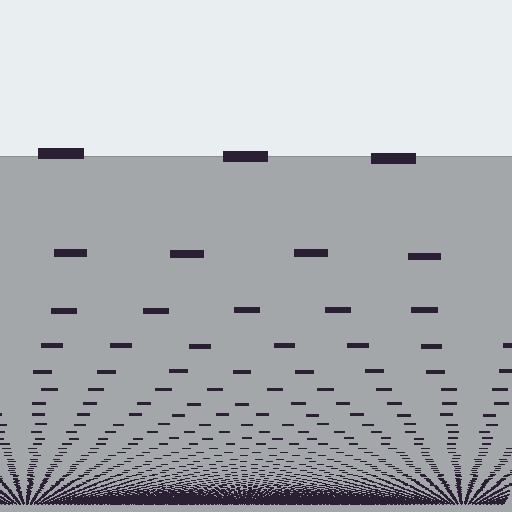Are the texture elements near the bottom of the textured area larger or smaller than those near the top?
Smaller. The gradient is inverted — elements near the bottom are smaller and denser.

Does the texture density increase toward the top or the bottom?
Density increases toward the bottom.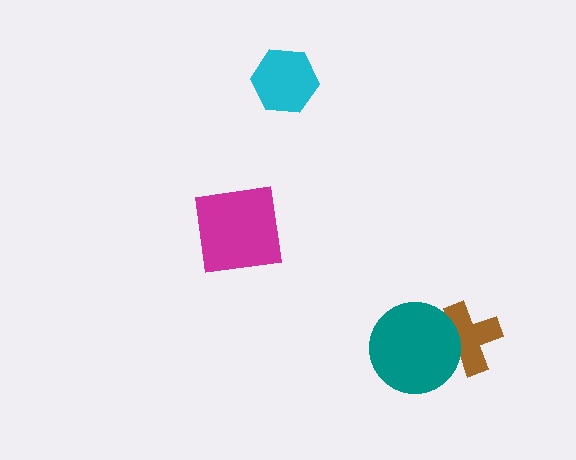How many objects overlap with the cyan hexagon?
0 objects overlap with the cyan hexagon.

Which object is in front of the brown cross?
The teal circle is in front of the brown cross.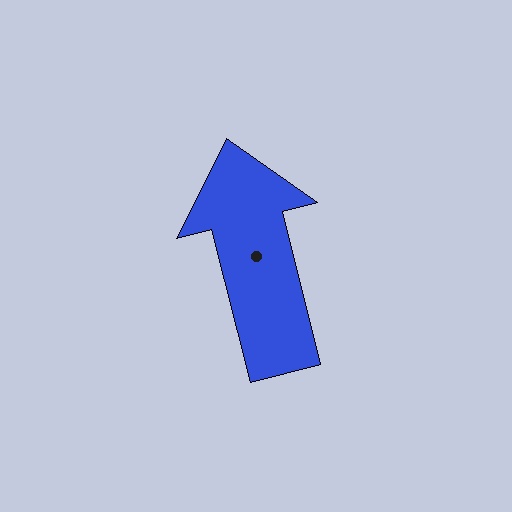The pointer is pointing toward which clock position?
Roughly 12 o'clock.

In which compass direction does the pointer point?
North.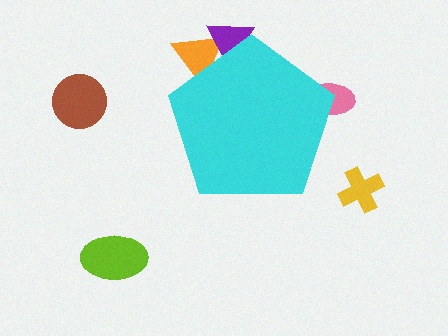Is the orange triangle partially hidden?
Yes, the orange triangle is partially hidden behind the cyan pentagon.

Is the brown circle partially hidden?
No, the brown circle is fully visible.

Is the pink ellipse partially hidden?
Yes, the pink ellipse is partially hidden behind the cyan pentagon.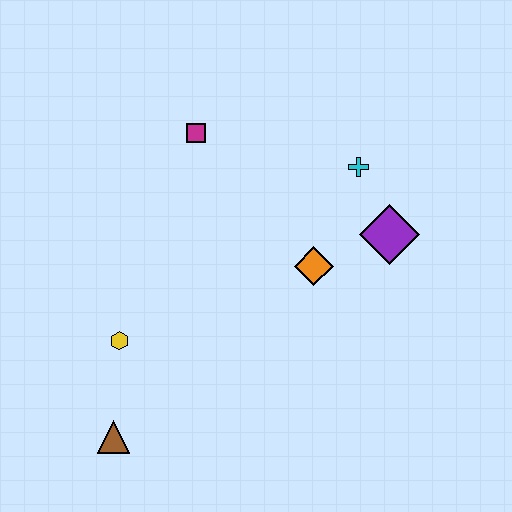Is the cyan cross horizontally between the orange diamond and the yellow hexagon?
No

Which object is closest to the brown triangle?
The yellow hexagon is closest to the brown triangle.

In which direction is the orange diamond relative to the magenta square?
The orange diamond is below the magenta square.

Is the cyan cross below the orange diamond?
No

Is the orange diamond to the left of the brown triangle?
No